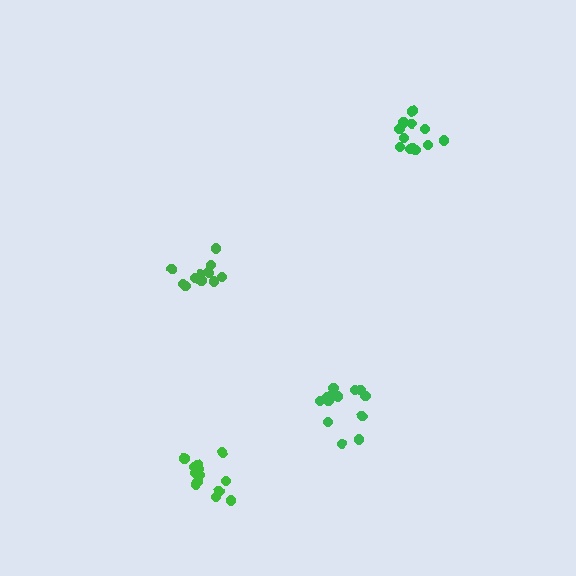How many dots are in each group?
Group 1: 11 dots, Group 2: 13 dots, Group 3: 13 dots, Group 4: 14 dots (51 total).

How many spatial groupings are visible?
There are 4 spatial groupings.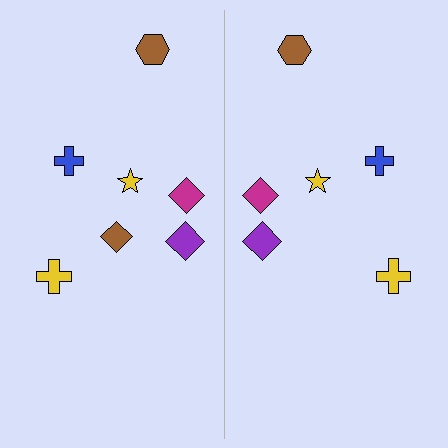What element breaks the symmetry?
A brown diamond is missing from the right side.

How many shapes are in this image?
There are 13 shapes in this image.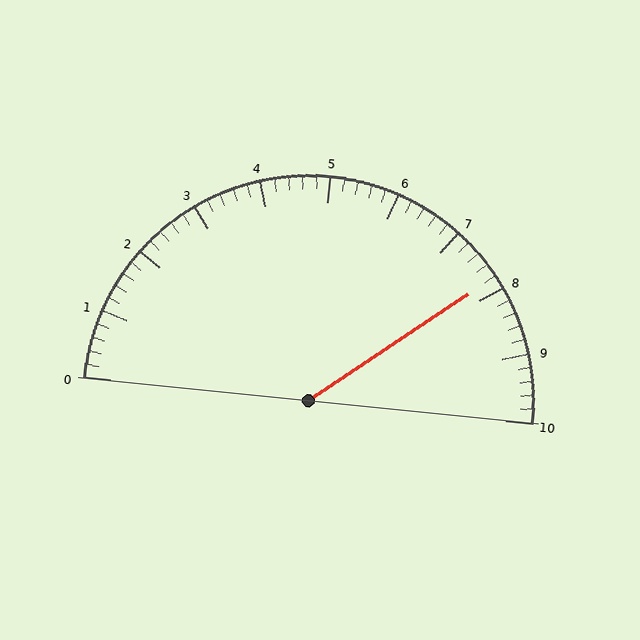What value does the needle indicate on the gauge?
The needle indicates approximately 7.8.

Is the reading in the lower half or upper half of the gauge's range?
The reading is in the upper half of the range (0 to 10).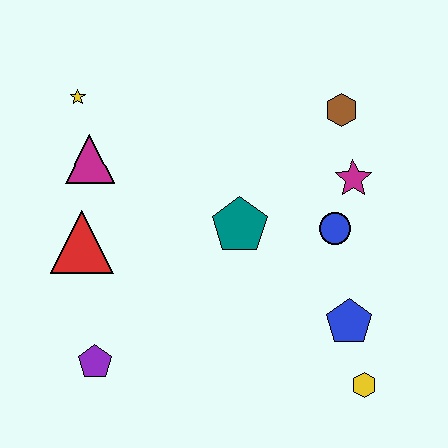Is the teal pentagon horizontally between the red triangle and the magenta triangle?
No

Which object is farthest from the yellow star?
The yellow hexagon is farthest from the yellow star.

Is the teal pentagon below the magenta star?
Yes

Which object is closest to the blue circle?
The magenta star is closest to the blue circle.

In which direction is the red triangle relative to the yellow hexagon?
The red triangle is to the left of the yellow hexagon.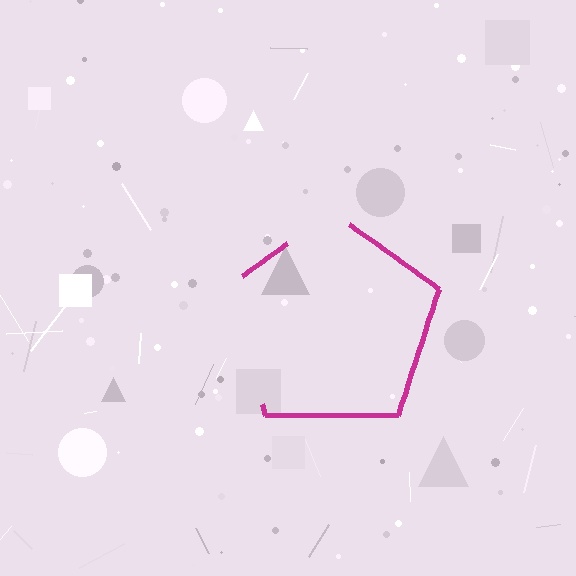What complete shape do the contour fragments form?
The contour fragments form a pentagon.